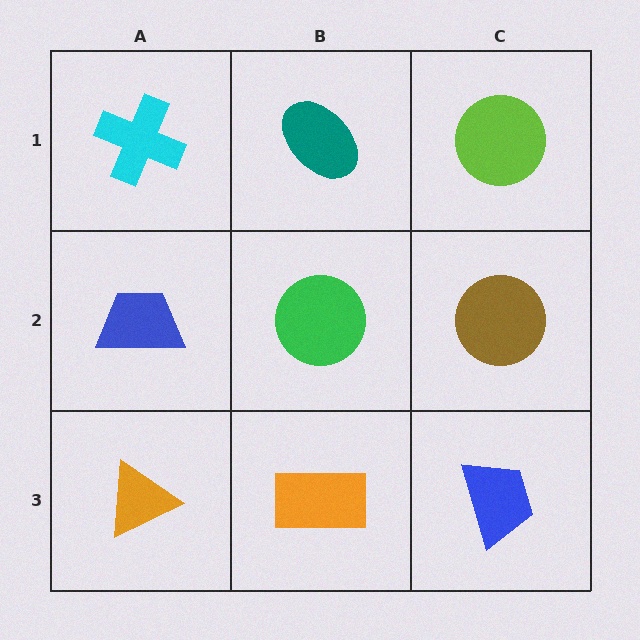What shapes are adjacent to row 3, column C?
A brown circle (row 2, column C), an orange rectangle (row 3, column B).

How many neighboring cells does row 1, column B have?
3.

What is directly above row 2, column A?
A cyan cross.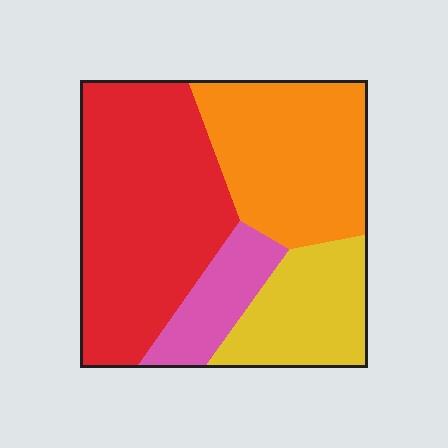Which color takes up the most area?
Red, at roughly 40%.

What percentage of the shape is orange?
Orange takes up about one quarter (1/4) of the shape.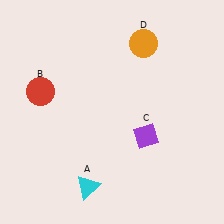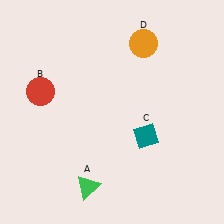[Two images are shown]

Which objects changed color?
A changed from cyan to green. C changed from purple to teal.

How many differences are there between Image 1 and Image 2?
There are 2 differences between the two images.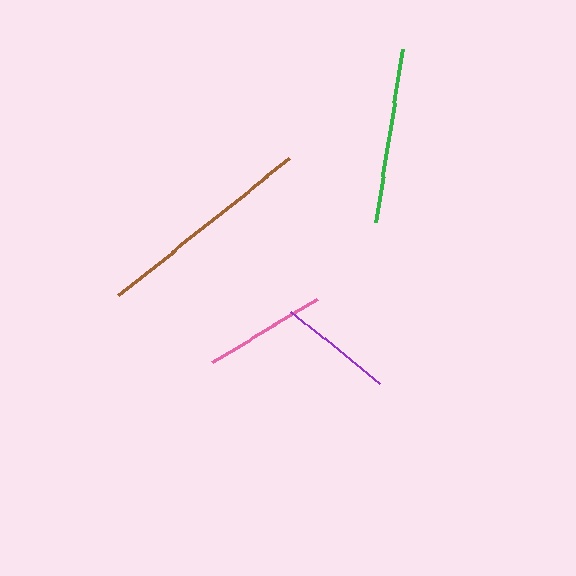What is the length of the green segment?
The green segment is approximately 175 pixels long.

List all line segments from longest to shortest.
From longest to shortest: brown, green, pink, purple.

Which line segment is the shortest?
The purple line is the shortest at approximately 114 pixels.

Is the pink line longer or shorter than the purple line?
The pink line is longer than the purple line.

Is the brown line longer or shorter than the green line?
The brown line is longer than the green line.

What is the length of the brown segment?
The brown segment is approximately 219 pixels long.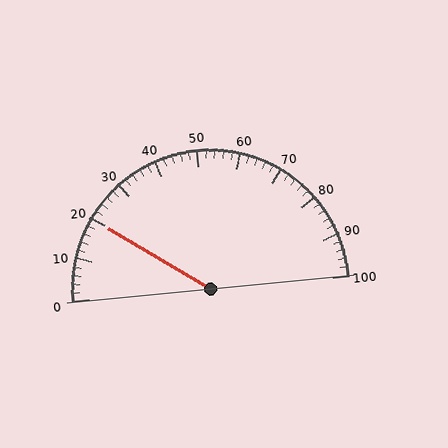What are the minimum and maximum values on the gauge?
The gauge ranges from 0 to 100.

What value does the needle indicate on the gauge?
The needle indicates approximately 20.